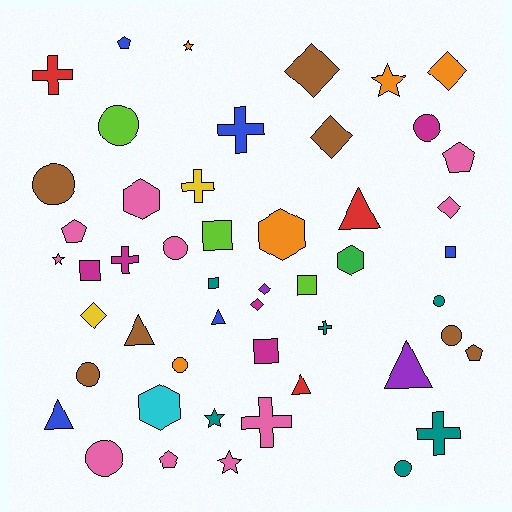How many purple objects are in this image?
There are 2 purple objects.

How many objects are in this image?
There are 50 objects.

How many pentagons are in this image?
There are 5 pentagons.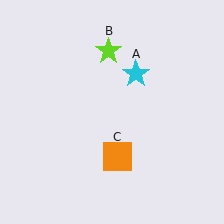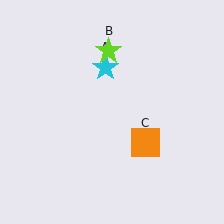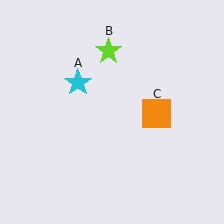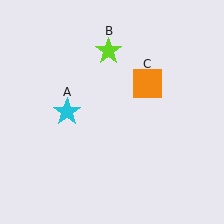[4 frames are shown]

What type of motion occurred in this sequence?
The cyan star (object A), orange square (object C) rotated counterclockwise around the center of the scene.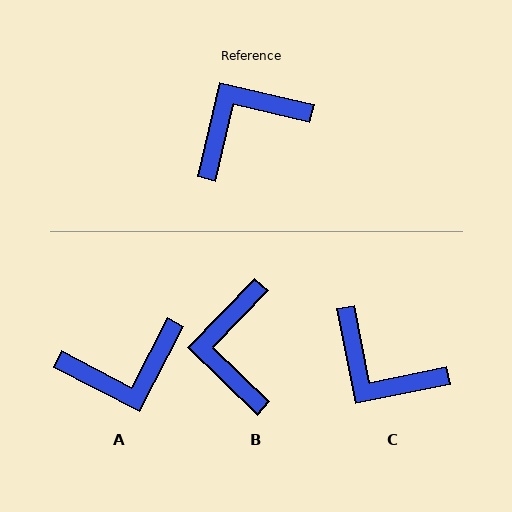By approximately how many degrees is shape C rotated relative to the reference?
Approximately 115 degrees counter-clockwise.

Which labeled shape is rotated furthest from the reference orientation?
A, about 165 degrees away.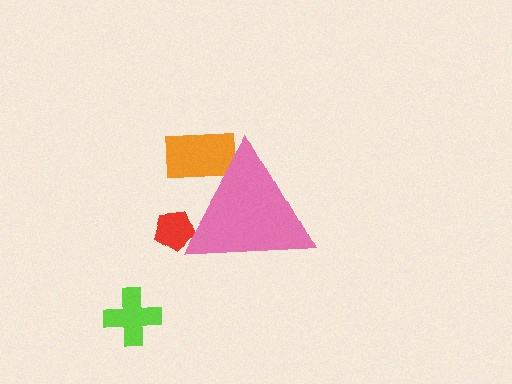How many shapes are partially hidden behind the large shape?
2 shapes are partially hidden.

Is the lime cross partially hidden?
No, the lime cross is fully visible.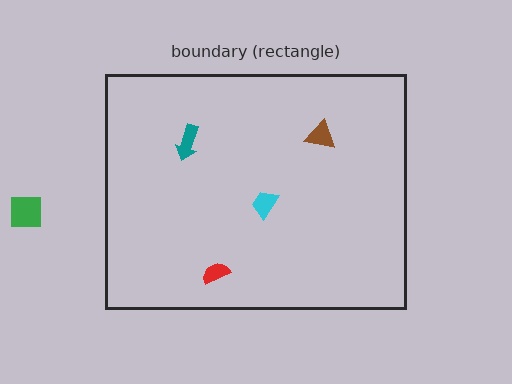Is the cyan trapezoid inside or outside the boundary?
Inside.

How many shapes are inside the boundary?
4 inside, 1 outside.